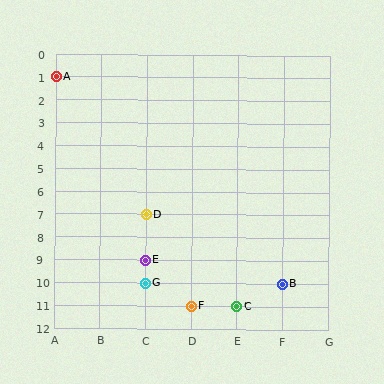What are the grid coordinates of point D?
Point D is at grid coordinates (C, 7).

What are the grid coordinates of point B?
Point B is at grid coordinates (F, 10).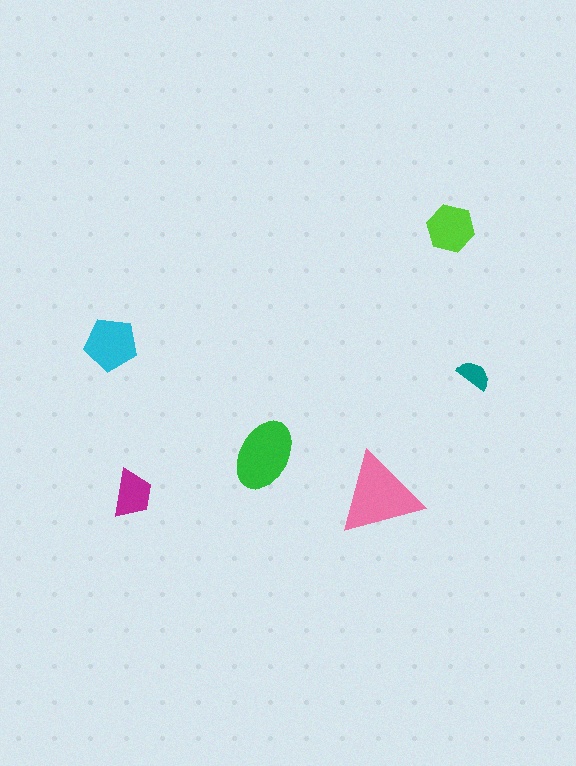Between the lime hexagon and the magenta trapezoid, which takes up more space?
The lime hexagon.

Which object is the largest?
The pink triangle.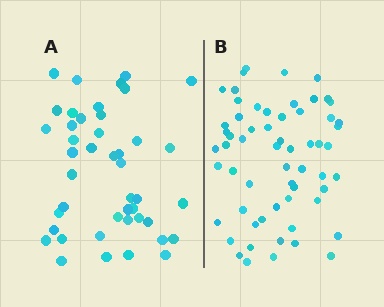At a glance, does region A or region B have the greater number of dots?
Region B (the right region) has more dots.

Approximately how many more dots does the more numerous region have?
Region B has approximately 15 more dots than region A.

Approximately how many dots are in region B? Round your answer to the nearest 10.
About 60 dots.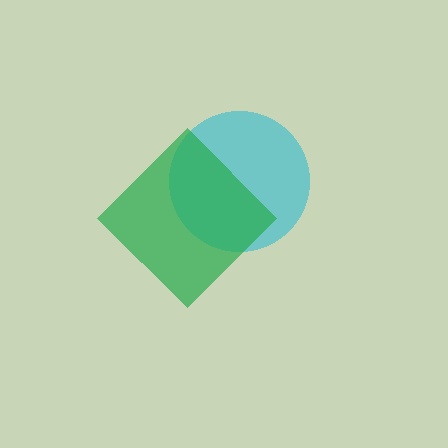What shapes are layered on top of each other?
The layered shapes are: a cyan circle, a green diamond.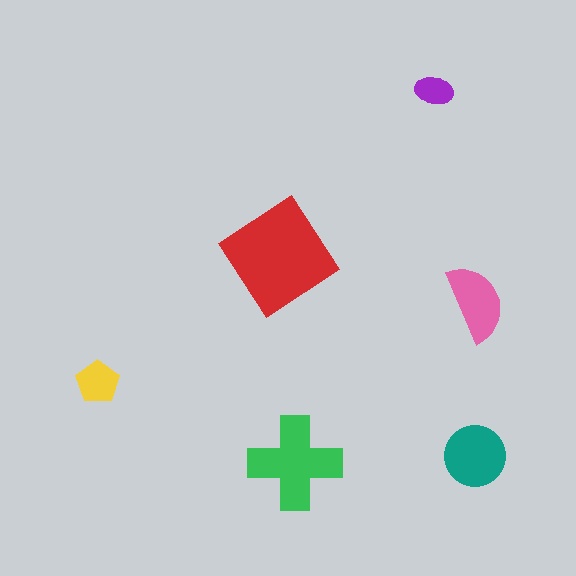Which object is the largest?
The red diamond.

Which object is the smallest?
The purple ellipse.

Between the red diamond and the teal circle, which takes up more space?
The red diamond.